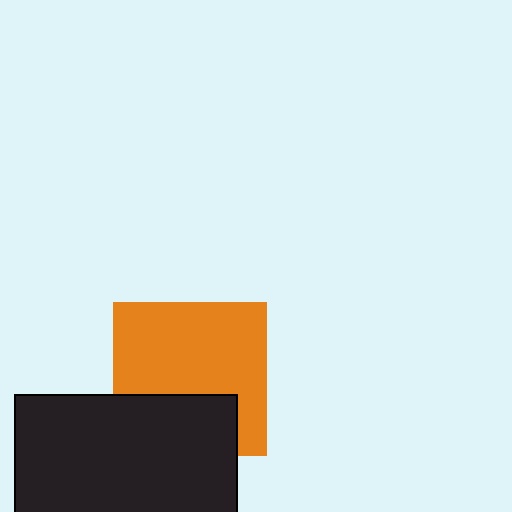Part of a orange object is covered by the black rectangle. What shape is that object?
It is a square.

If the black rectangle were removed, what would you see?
You would see the complete orange square.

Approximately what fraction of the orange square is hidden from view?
Roughly 32% of the orange square is hidden behind the black rectangle.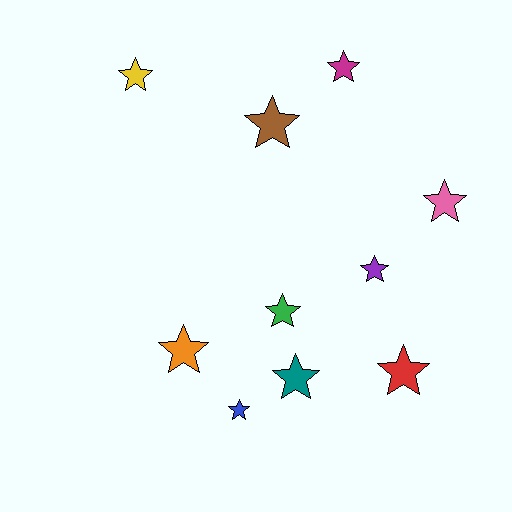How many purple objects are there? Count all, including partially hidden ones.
There is 1 purple object.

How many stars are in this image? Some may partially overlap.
There are 10 stars.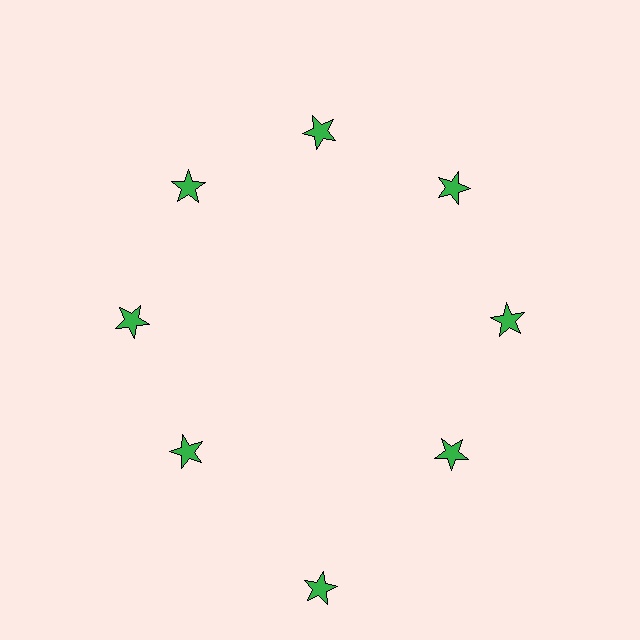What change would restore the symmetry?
The symmetry would be restored by moving it inward, back onto the ring so that all 8 stars sit at equal angles and equal distance from the center.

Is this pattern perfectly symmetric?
No. The 8 green stars are arranged in a ring, but one element near the 6 o'clock position is pushed outward from the center, breaking the 8-fold rotational symmetry.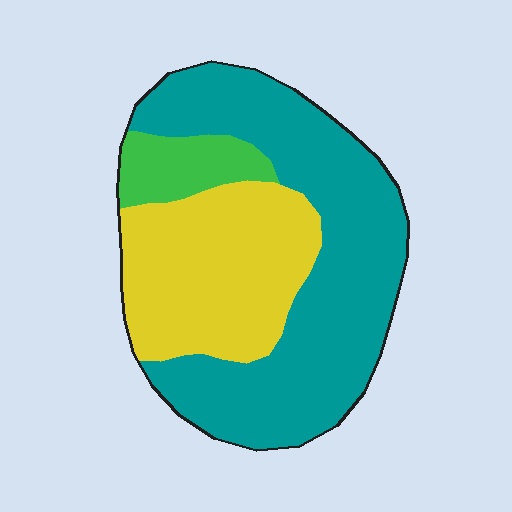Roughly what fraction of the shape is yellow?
Yellow takes up between a third and a half of the shape.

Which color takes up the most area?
Teal, at roughly 55%.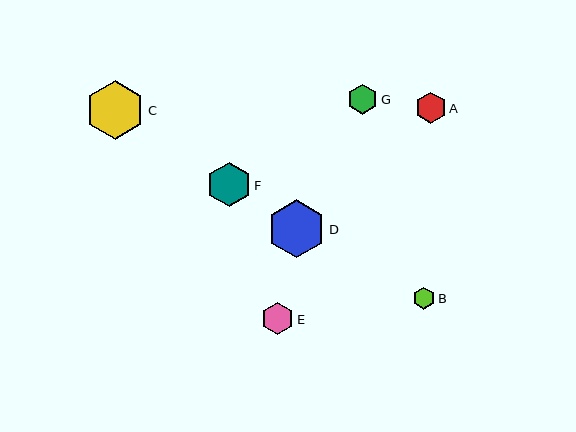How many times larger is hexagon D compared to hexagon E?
Hexagon D is approximately 1.8 times the size of hexagon E.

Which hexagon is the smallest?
Hexagon B is the smallest with a size of approximately 22 pixels.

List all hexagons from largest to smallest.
From largest to smallest: C, D, F, E, A, G, B.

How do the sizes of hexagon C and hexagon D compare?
Hexagon C and hexagon D are approximately the same size.